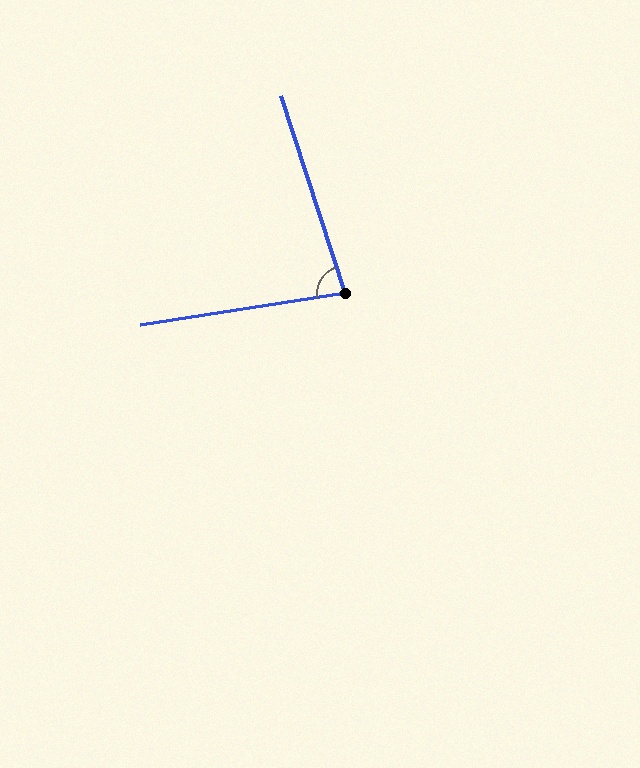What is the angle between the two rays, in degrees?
Approximately 81 degrees.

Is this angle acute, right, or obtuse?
It is acute.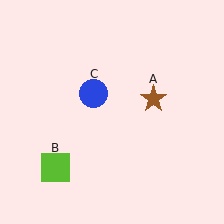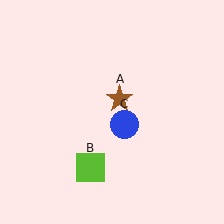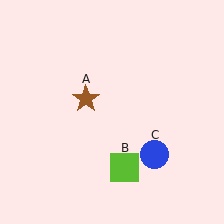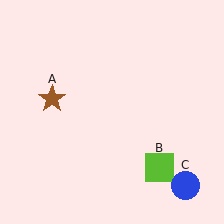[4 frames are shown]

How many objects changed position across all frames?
3 objects changed position: brown star (object A), lime square (object B), blue circle (object C).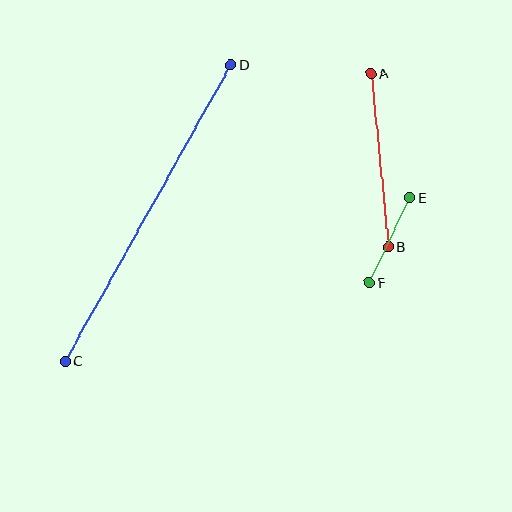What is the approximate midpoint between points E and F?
The midpoint is at approximately (389, 240) pixels.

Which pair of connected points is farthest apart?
Points C and D are farthest apart.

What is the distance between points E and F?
The distance is approximately 94 pixels.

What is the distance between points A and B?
The distance is approximately 175 pixels.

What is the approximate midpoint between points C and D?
The midpoint is at approximately (148, 213) pixels.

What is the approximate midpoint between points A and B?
The midpoint is at approximately (379, 160) pixels.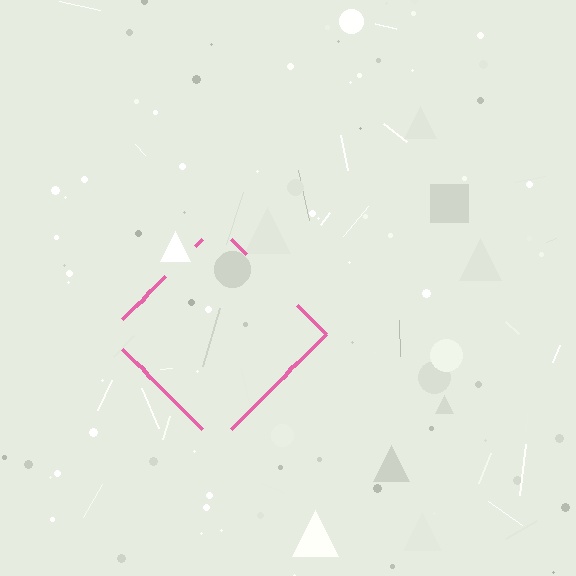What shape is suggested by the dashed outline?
The dashed outline suggests a diamond.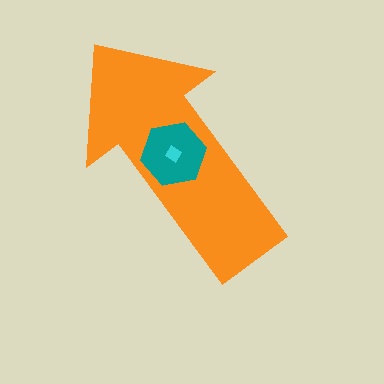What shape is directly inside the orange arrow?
The teal hexagon.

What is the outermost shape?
The orange arrow.